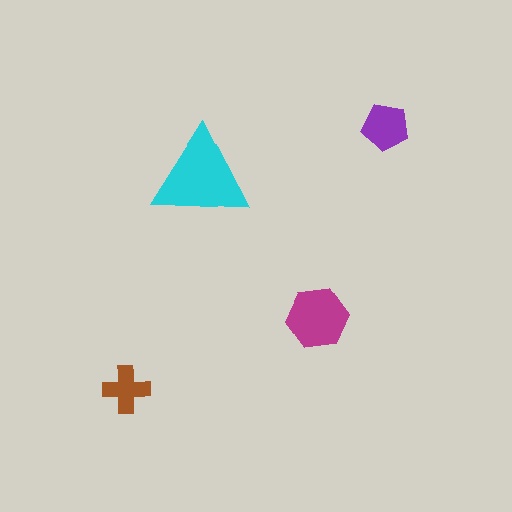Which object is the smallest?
The brown cross.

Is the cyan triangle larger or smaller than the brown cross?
Larger.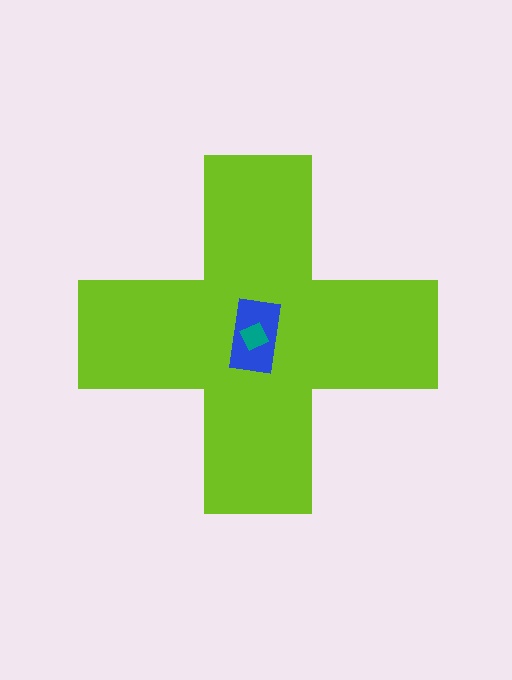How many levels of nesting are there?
3.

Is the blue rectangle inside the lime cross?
Yes.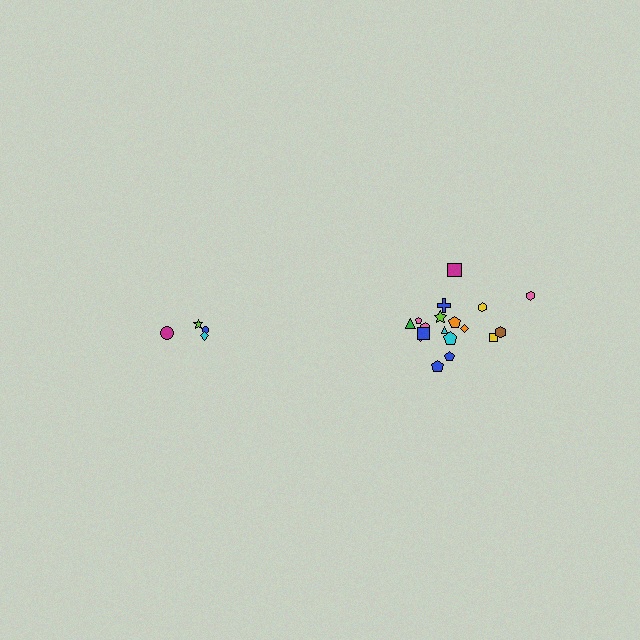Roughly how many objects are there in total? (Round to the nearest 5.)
Roughly 20 objects in total.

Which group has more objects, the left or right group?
The right group.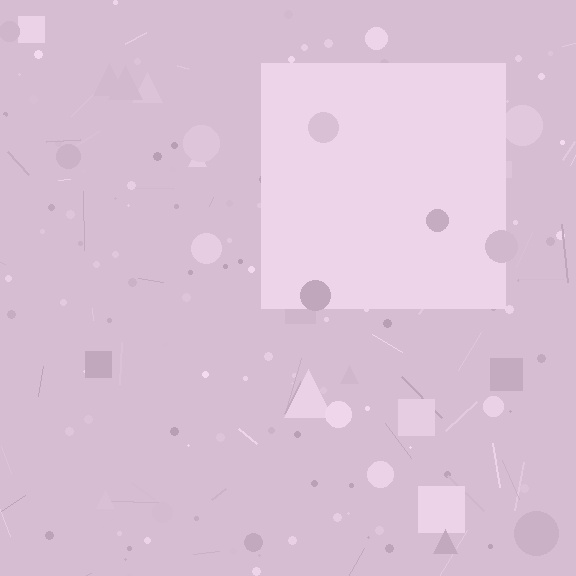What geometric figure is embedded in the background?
A square is embedded in the background.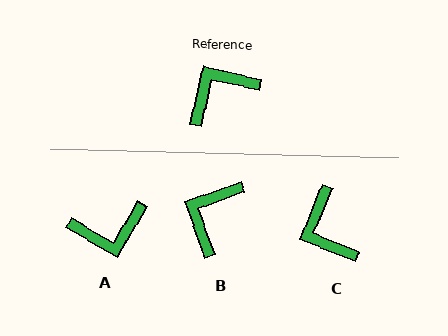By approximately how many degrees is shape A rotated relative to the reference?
Approximately 162 degrees counter-clockwise.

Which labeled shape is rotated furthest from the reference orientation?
A, about 162 degrees away.